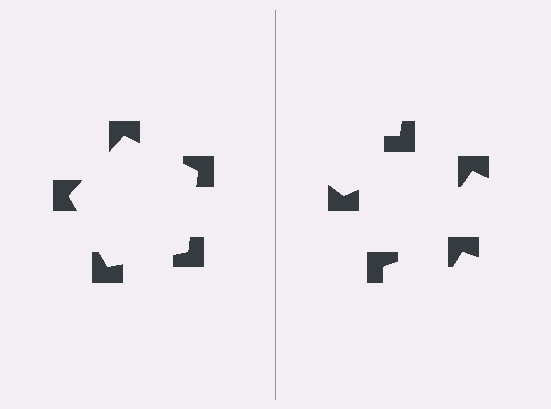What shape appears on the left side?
An illusory pentagon.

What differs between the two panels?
The notched squares are positioned identically on both sides; only the wedge orientations differ. On the left they align to a pentagon; on the right they are misaligned.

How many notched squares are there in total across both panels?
10 — 5 on each side.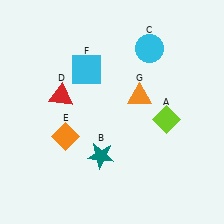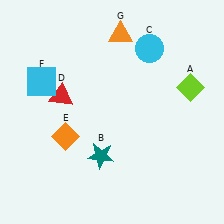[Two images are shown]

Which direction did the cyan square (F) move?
The cyan square (F) moved left.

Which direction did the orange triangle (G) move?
The orange triangle (G) moved up.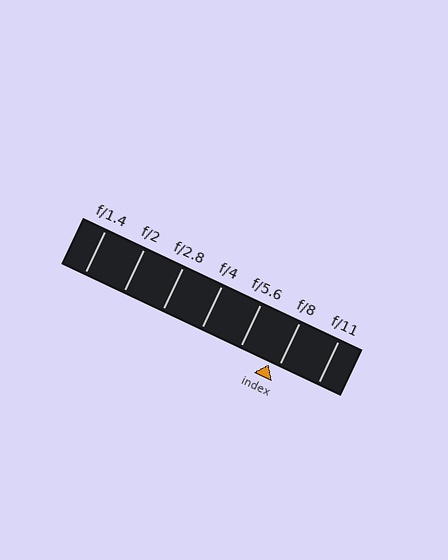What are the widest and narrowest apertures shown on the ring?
The widest aperture shown is f/1.4 and the narrowest is f/11.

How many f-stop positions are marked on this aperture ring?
There are 7 f-stop positions marked.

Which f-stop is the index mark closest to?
The index mark is closest to f/8.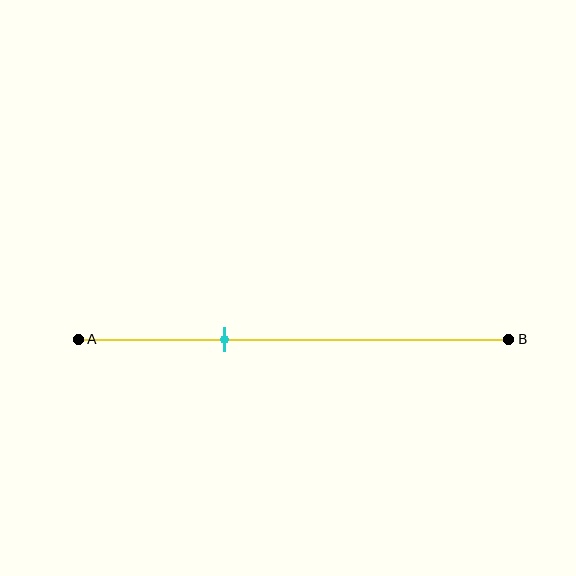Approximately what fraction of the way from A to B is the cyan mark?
The cyan mark is approximately 35% of the way from A to B.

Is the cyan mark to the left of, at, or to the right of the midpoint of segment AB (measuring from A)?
The cyan mark is to the left of the midpoint of segment AB.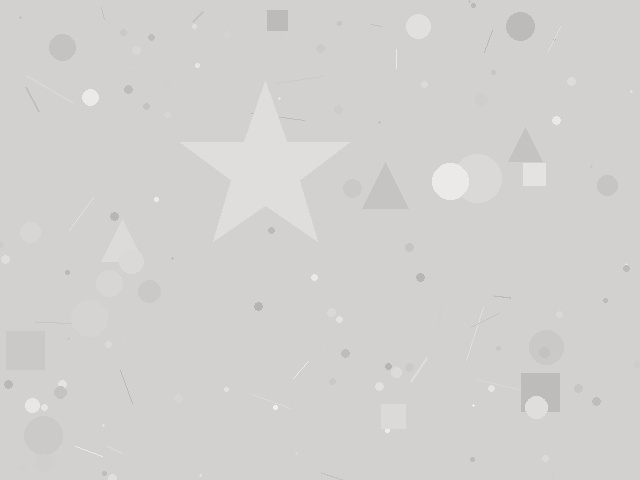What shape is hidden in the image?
A star is hidden in the image.